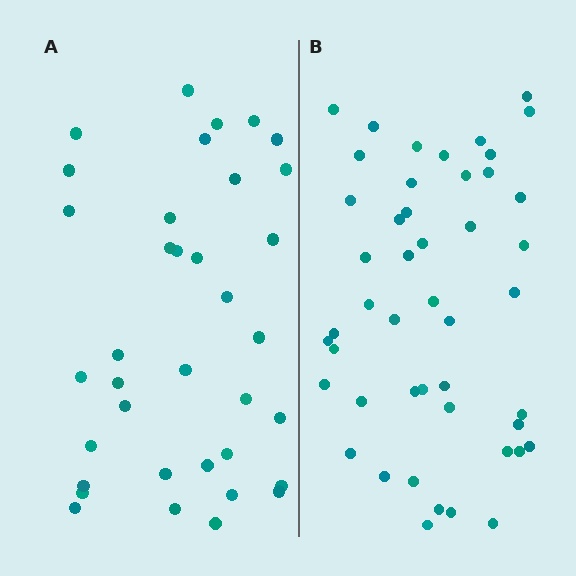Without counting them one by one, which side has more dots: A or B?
Region B (the right region) has more dots.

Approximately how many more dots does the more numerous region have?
Region B has roughly 12 or so more dots than region A.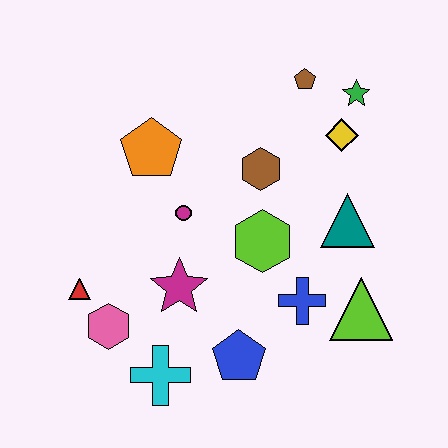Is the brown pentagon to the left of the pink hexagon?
No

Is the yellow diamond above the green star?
No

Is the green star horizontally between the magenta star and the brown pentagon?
No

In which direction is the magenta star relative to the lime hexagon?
The magenta star is to the left of the lime hexagon.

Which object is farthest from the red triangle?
The green star is farthest from the red triangle.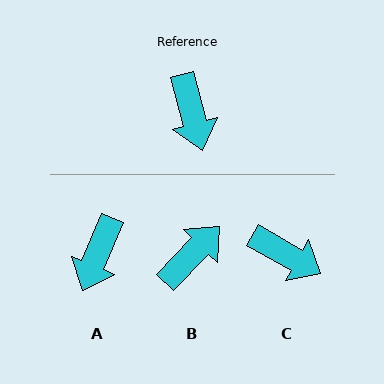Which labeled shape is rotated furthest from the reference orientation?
B, about 121 degrees away.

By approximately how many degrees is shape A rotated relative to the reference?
Approximately 38 degrees clockwise.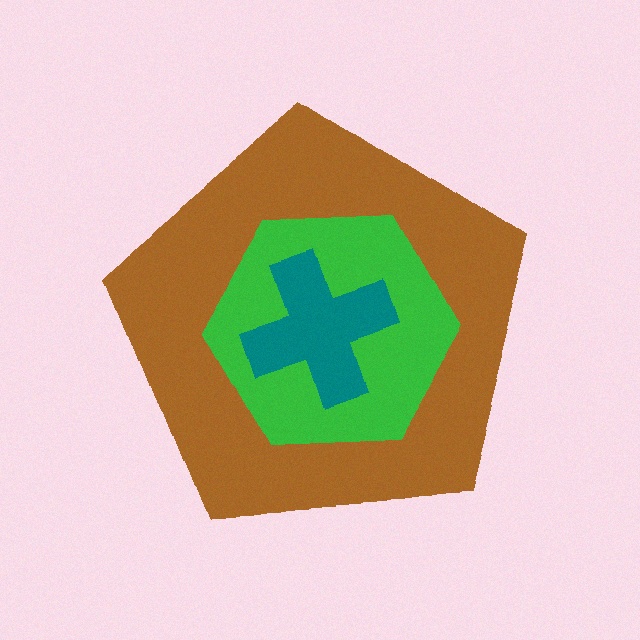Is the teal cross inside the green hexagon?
Yes.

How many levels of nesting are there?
3.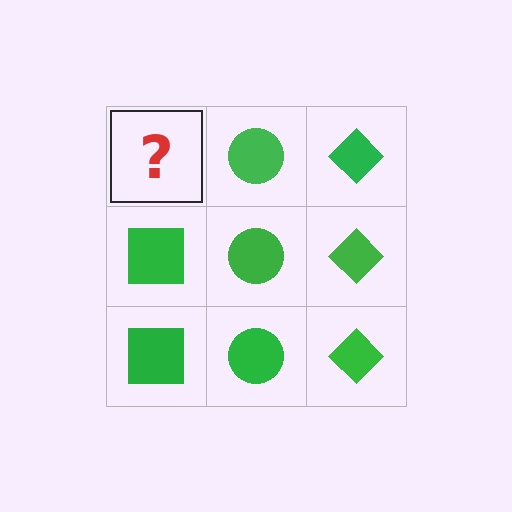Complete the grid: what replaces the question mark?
The question mark should be replaced with a green square.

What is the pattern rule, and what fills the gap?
The rule is that each column has a consistent shape. The gap should be filled with a green square.